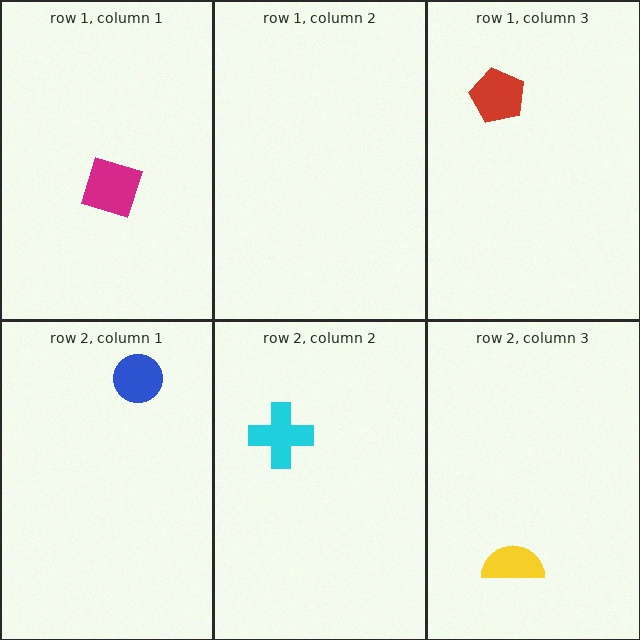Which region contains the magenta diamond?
The row 1, column 1 region.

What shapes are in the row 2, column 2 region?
The cyan cross.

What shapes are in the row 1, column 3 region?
The red pentagon.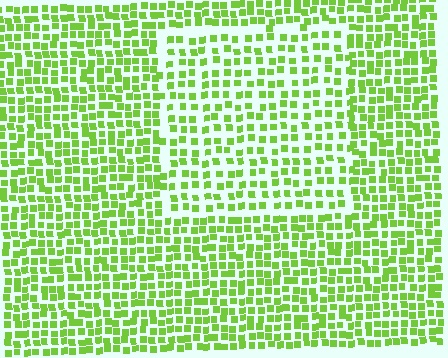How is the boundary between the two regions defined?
The boundary is defined by a change in element density (approximately 1.5x ratio). All elements are the same color, size, and shape.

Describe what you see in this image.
The image contains small lime elements arranged at two different densities. A rectangle-shaped region is visible where the elements are less densely packed than the surrounding area.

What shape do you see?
I see a rectangle.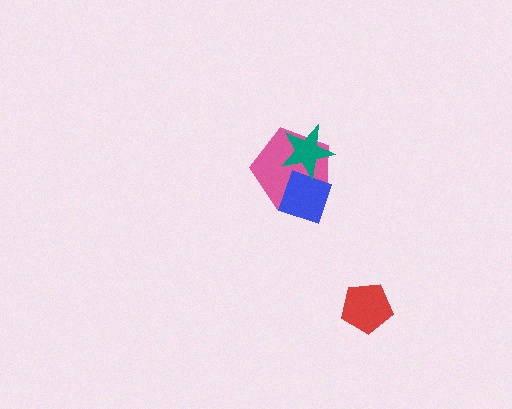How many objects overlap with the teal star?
2 objects overlap with the teal star.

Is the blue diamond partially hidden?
Yes, it is partially covered by another shape.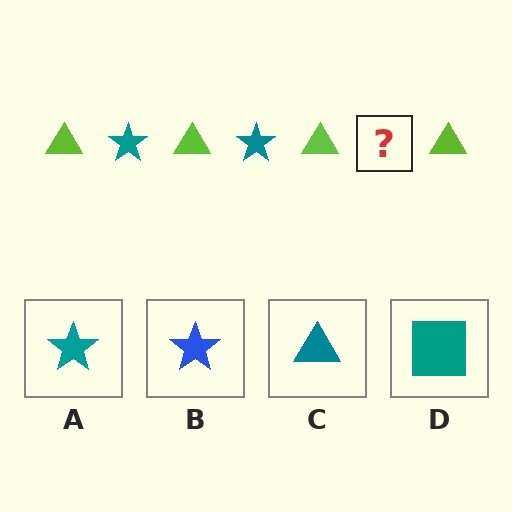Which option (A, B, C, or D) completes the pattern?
A.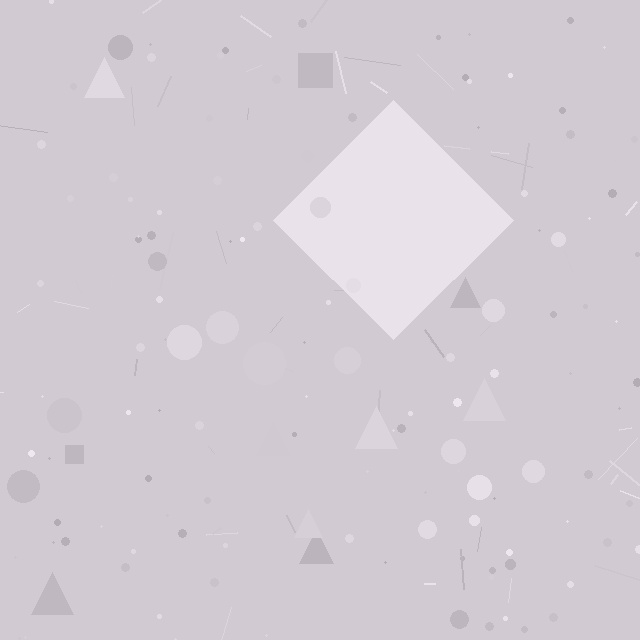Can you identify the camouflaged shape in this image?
The camouflaged shape is a diamond.